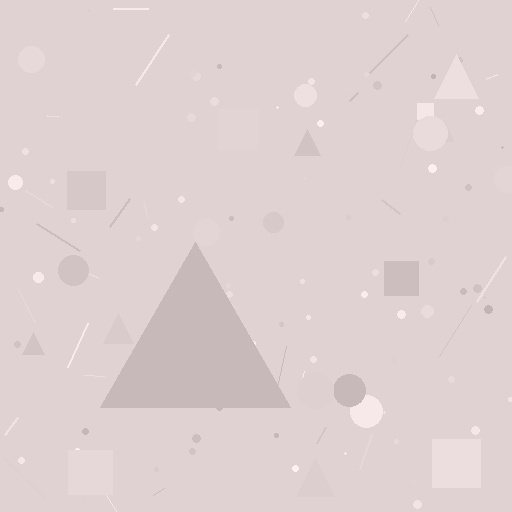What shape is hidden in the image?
A triangle is hidden in the image.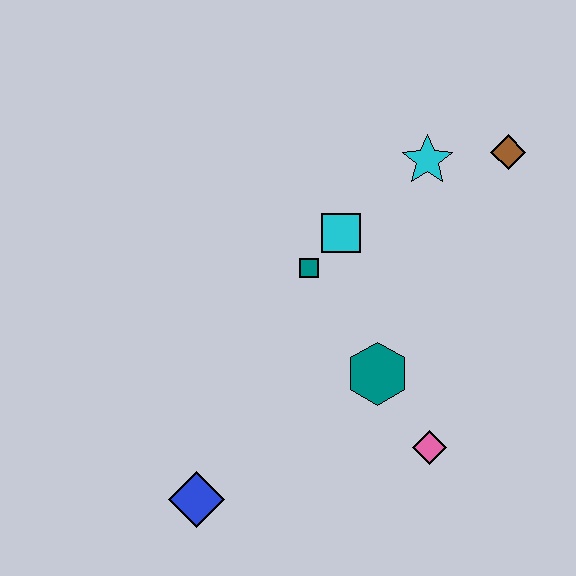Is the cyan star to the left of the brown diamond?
Yes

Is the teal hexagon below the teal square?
Yes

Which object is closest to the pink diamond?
The teal hexagon is closest to the pink diamond.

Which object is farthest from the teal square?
The blue diamond is farthest from the teal square.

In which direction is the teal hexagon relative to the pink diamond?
The teal hexagon is above the pink diamond.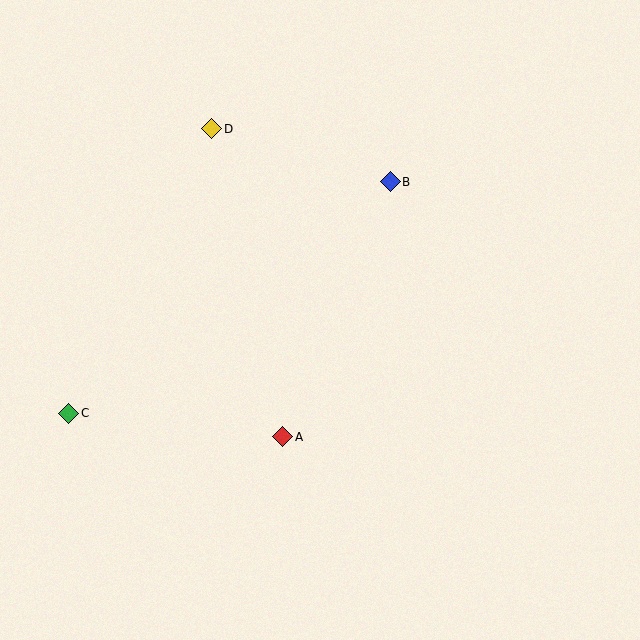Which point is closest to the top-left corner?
Point D is closest to the top-left corner.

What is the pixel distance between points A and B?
The distance between A and B is 277 pixels.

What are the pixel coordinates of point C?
Point C is at (69, 413).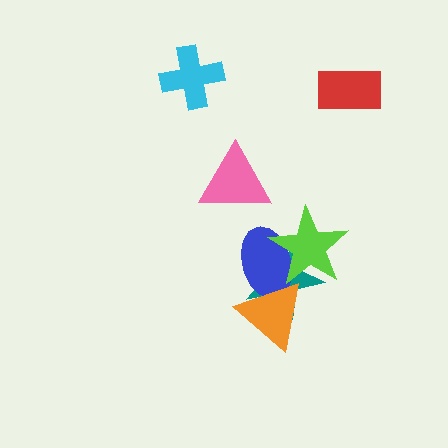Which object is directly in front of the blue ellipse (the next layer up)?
The lime star is directly in front of the blue ellipse.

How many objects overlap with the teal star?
3 objects overlap with the teal star.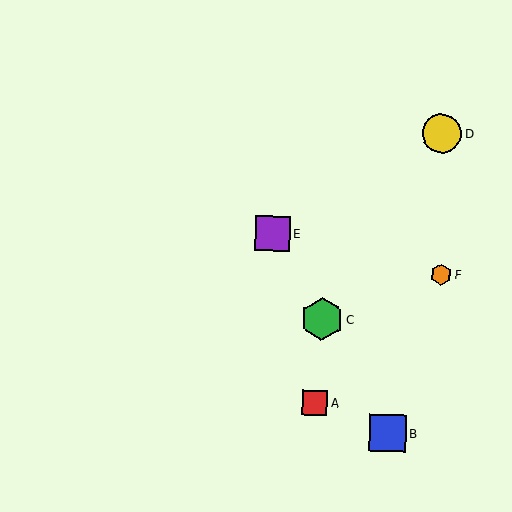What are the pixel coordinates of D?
Object D is at (442, 134).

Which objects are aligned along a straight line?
Objects B, C, E are aligned along a straight line.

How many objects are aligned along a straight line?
3 objects (B, C, E) are aligned along a straight line.